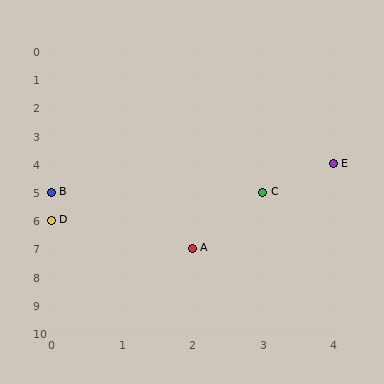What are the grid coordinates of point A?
Point A is at grid coordinates (2, 7).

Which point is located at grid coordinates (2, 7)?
Point A is at (2, 7).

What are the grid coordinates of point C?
Point C is at grid coordinates (3, 5).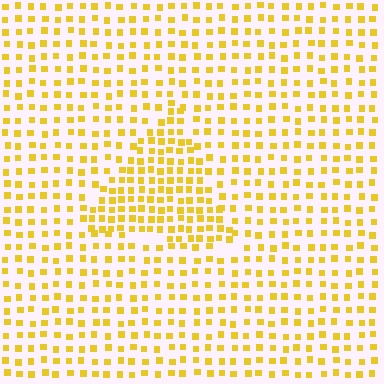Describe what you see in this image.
The image contains small yellow elements arranged at two different densities. A triangle-shaped region is visible where the elements are more densely packed than the surrounding area.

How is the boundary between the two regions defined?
The boundary is defined by a change in element density (approximately 1.7x ratio). All elements are the same color, size, and shape.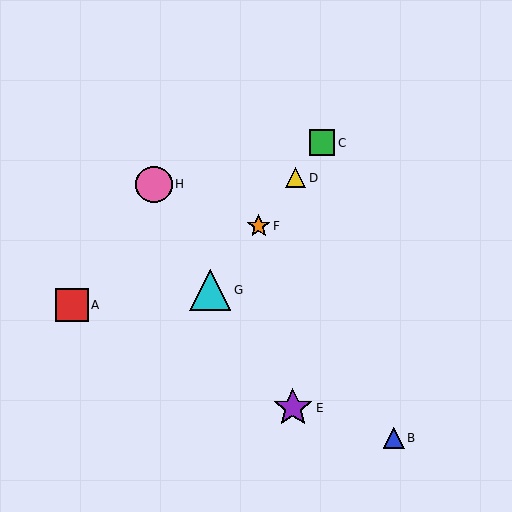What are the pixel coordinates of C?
Object C is at (322, 143).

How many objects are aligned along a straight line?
4 objects (C, D, F, G) are aligned along a straight line.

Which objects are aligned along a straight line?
Objects C, D, F, G are aligned along a straight line.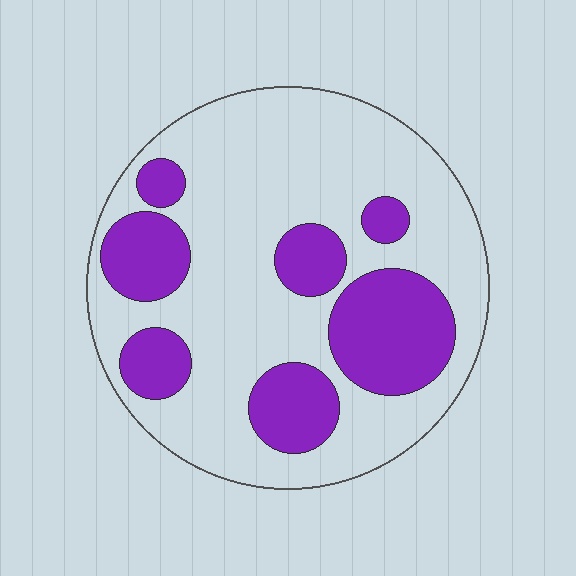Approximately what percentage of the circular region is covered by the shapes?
Approximately 30%.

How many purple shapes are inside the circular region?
7.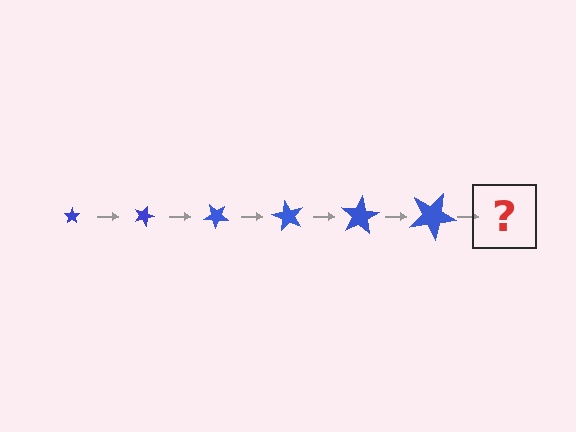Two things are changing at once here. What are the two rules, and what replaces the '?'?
The two rules are that the star grows larger each step and it rotates 20 degrees each step. The '?' should be a star, larger than the previous one and rotated 120 degrees from the start.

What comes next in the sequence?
The next element should be a star, larger than the previous one and rotated 120 degrees from the start.